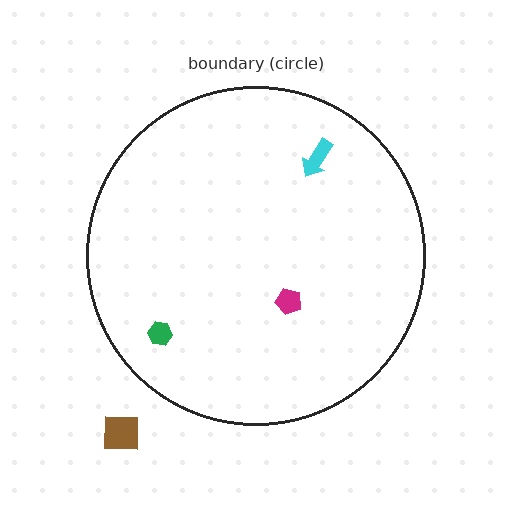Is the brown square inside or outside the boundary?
Outside.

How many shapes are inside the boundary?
3 inside, 1 outside.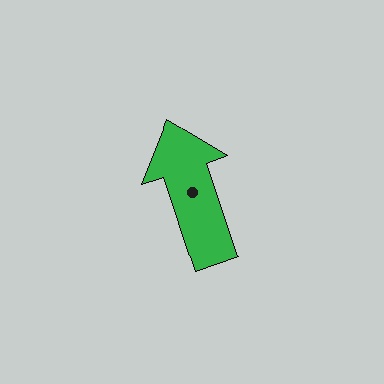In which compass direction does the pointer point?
North.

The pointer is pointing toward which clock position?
Roughly 11 o'clock.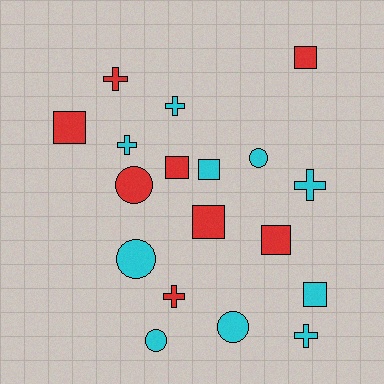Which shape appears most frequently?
Square, with 7 objects.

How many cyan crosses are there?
There are 4 cyan crosses.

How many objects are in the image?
There are 18 objects.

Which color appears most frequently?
Cyan, with 10 objects.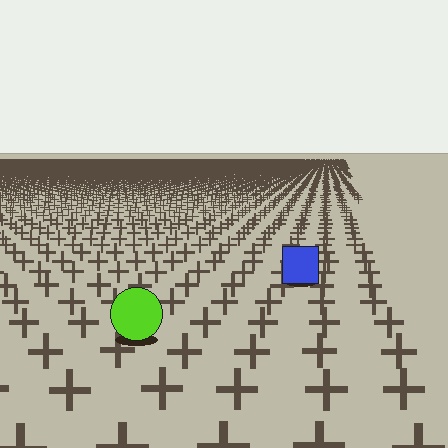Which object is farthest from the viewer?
The blue square is farthest from the viewer. It appears smaller and the ground texture around it is denser.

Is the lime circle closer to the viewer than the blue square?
Yes. The lime circle is closer — you can tell from the texture gradient: the ground texture is coarser near it.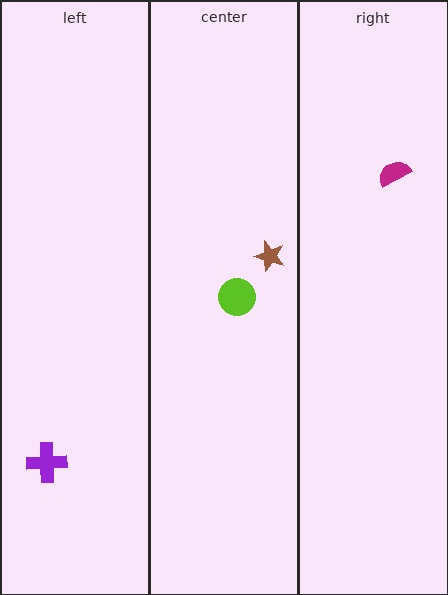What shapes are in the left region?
The purple cross.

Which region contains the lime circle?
The center region.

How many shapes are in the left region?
1.